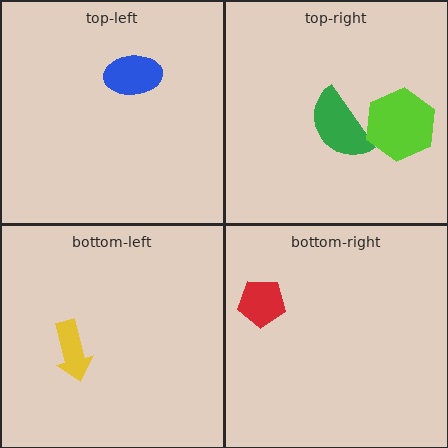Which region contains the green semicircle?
The top-right region.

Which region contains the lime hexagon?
The top-right region.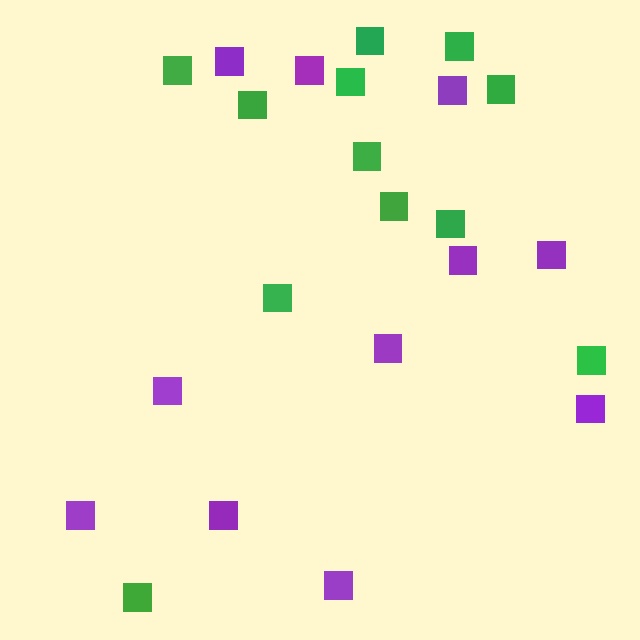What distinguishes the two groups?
There are 2 groups: one group of green squares (12) and one group of purple squares (11).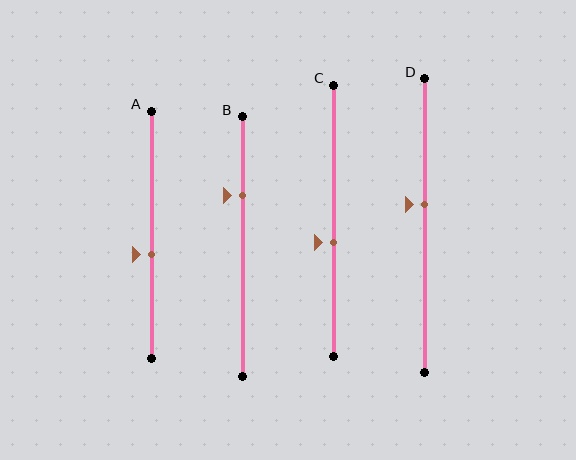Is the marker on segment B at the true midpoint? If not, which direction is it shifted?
No, the marker on segment B is shifted upward by about 20% of the segment length.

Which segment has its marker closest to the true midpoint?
Segment D has its marker closest to the true midpoint.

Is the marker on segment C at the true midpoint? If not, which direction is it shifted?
No, the marker on segment C is shifted downward by about 8% of the segment length.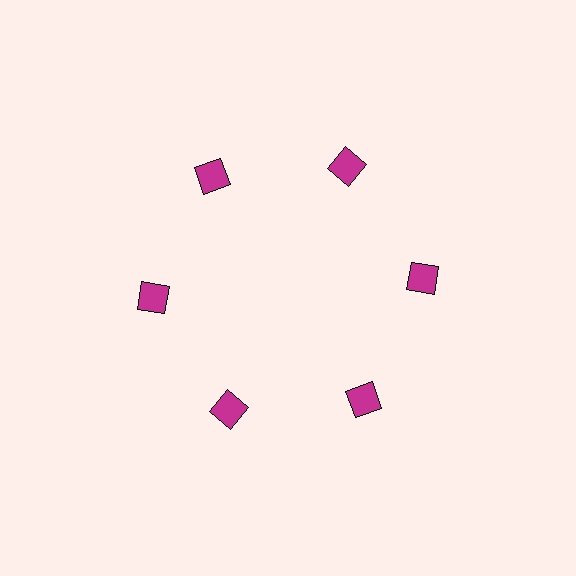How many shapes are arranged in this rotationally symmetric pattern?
There are 6 shapes, arranged in 6 groups of 1.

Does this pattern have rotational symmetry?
Yes, this pattern has 6-fold rotational symmetry. It looks the same after rotating 60 degrees around the center.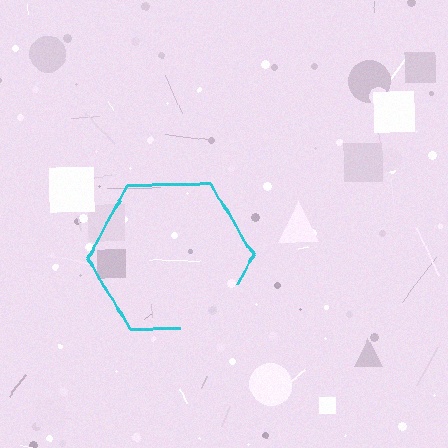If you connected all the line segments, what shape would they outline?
They would outline a hexagon.